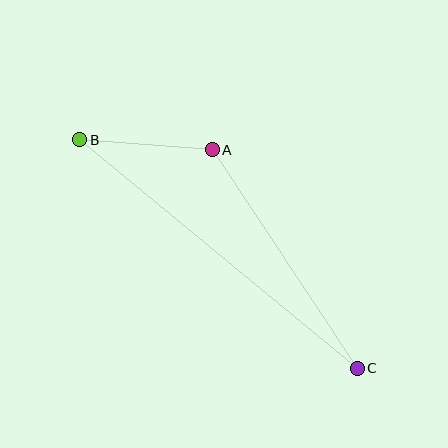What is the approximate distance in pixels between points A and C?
The distance between A and C is approximately 262 pixels.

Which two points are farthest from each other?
Points B and C are farthest from each other.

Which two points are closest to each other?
Points A and B are closest to each other.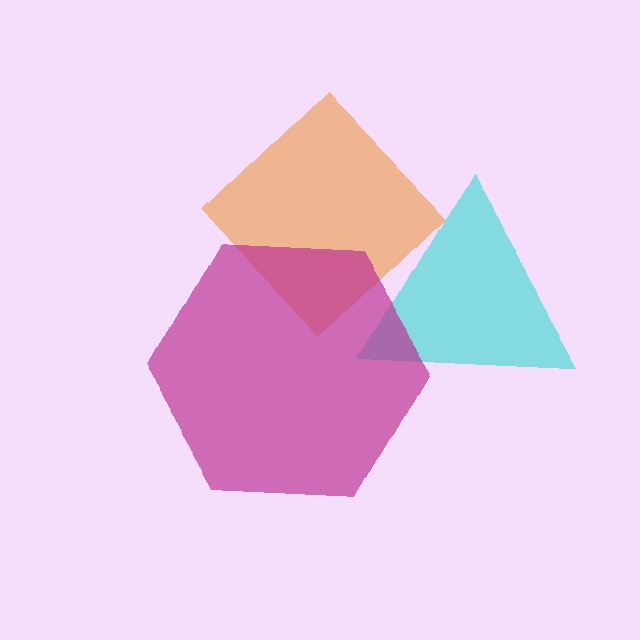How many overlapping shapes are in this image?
There are 3 overlapping shapes in the image.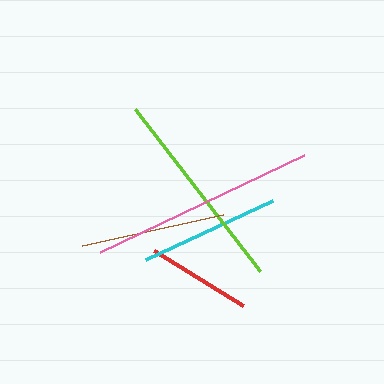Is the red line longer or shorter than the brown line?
The brown line is longer than the red line.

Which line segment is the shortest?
The red line is the shortest at approximately 105 pixels.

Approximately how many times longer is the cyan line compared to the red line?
The cyan line is approximately 1.3 times the length of the red line.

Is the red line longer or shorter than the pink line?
The pink line is longer than the red line.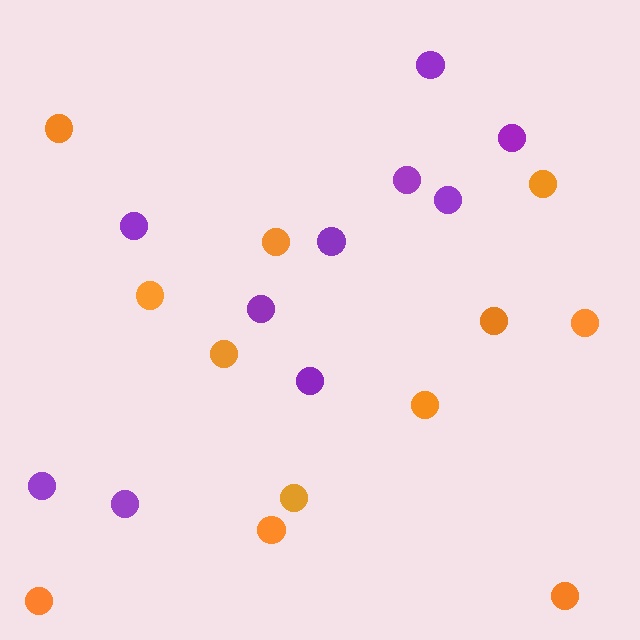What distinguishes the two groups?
There are 2 groups: one group of purple circles (10) and one group of orange circles (12).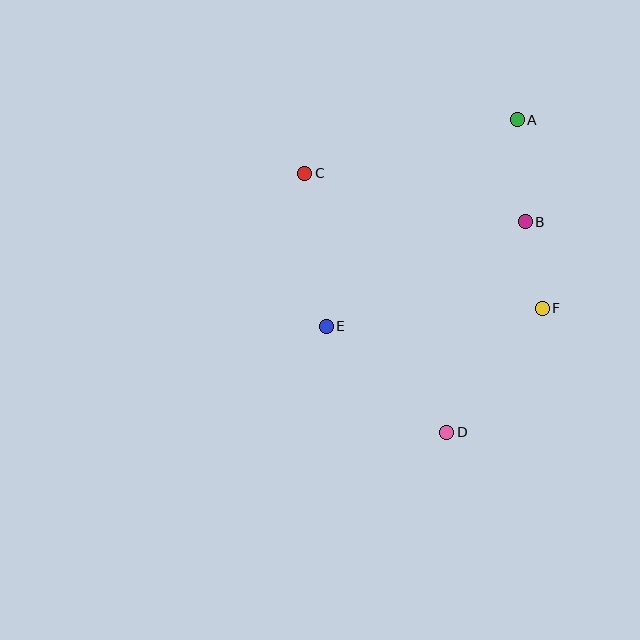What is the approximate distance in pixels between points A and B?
The distance between A and B is approximately 102 pixels.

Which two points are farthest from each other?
Points A and D are farthest from each other.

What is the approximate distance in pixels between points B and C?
The distance between B and C is approximately 226 pixels.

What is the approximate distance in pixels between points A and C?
The distance between A and C is approximately 219 pixels.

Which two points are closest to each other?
Points B and F are closest to each other.